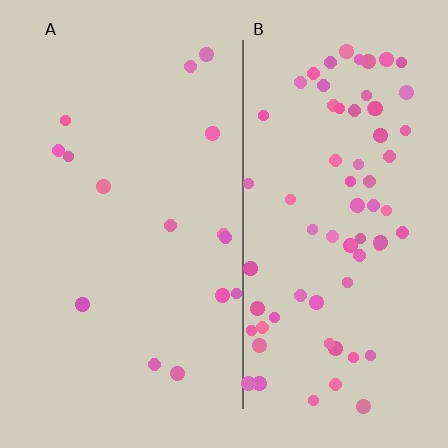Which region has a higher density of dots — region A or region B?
B (the right).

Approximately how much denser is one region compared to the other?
Approximately 4.6× — region B over region A.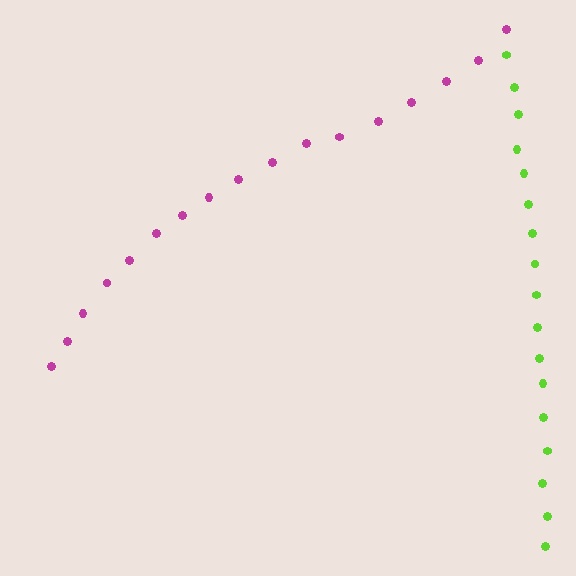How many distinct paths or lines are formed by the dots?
There are 2 distinct paths.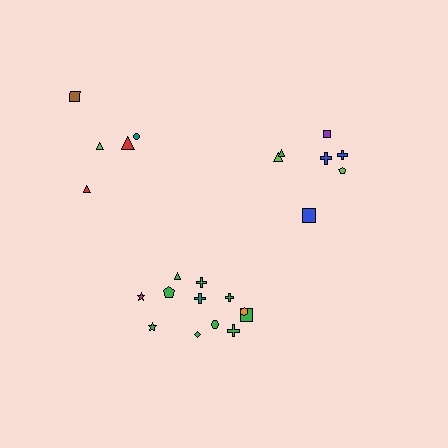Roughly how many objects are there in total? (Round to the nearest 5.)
Roughly 25 objects in total.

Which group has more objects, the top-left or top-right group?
The top-right group.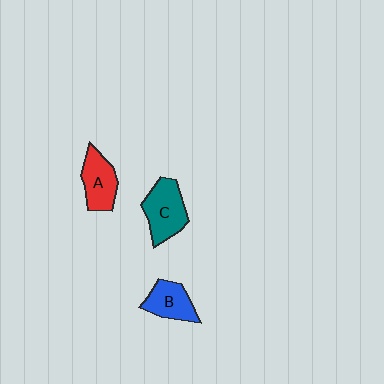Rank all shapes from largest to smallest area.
From largest to smallest: C (teal), A (red), B (blue).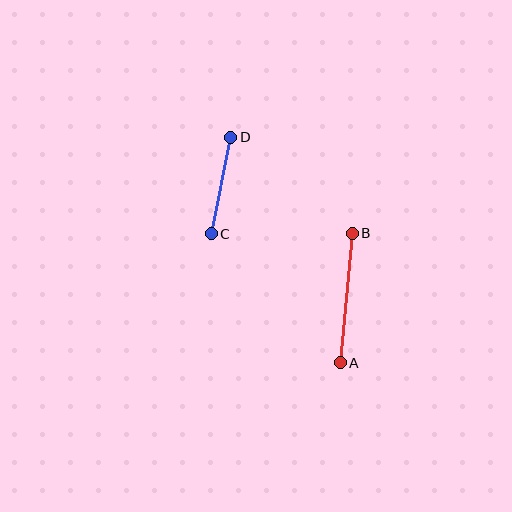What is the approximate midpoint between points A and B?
The midpoint is at approximately (346, 298) pixels.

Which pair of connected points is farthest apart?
Points A and B are farthest apart.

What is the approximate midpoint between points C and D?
The midpoint is at approximately (221, 185) pixels.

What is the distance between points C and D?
The distance is approximately 99 pixels.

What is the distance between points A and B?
The distance is approximately 130 pixels.